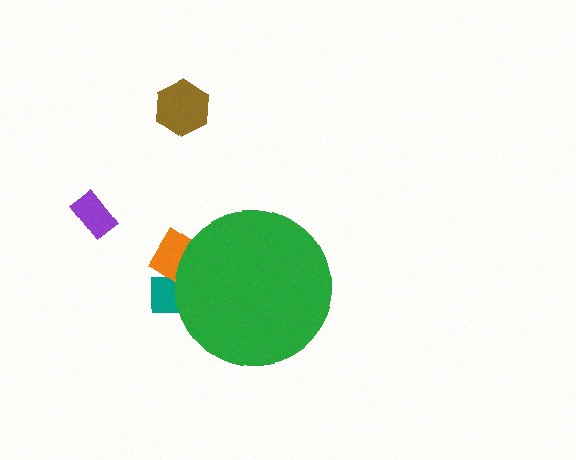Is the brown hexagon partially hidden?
No, the brown hexagon is fully visible.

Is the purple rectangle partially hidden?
No, the purple rectangle is fully visible.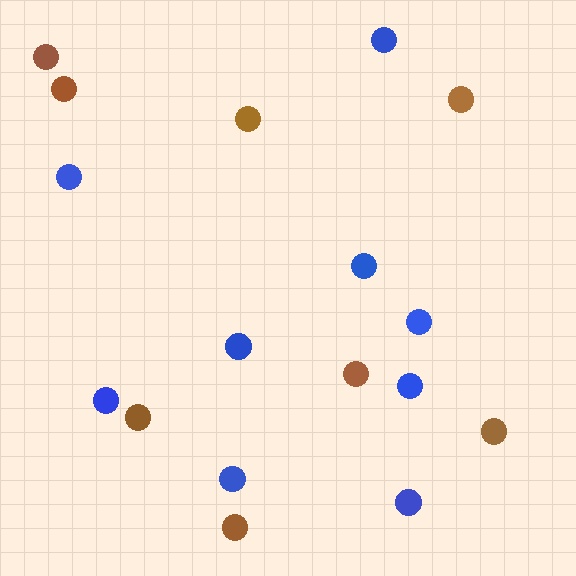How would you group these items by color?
There are 2 groups: one group of blue circles (9) and one group of brown circles (8).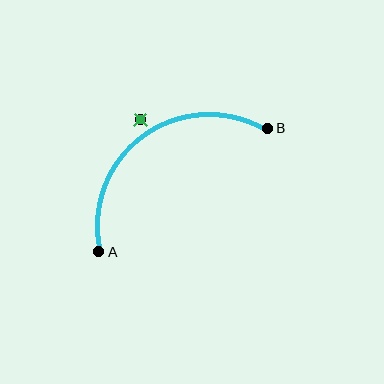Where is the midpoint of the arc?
The arc midpoint is the point on the curve farthest from the straight line joining A and B. It sits above and to the left of that line.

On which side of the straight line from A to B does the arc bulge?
The arc bulges above and to the left of the straight line connecting A and B.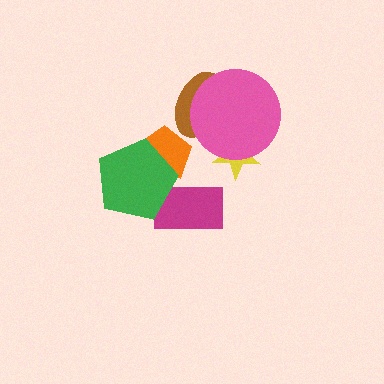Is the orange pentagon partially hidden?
Yes, it is partially covered by another shape.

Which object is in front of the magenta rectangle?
The green pentagon is in front of the magenta rectangle.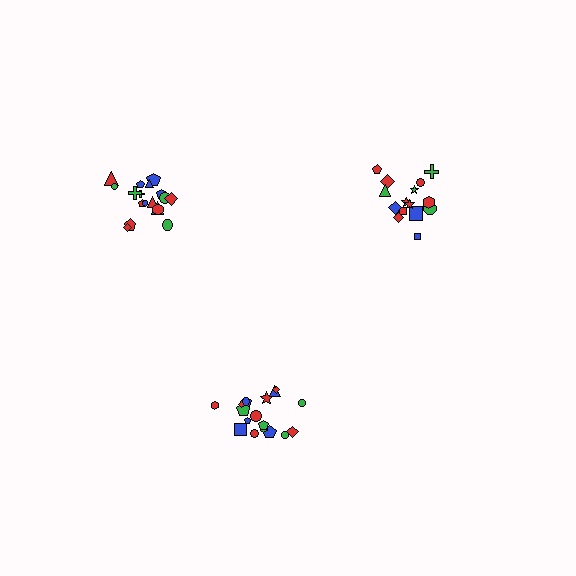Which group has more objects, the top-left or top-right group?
The top-left group.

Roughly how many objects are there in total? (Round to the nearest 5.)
Roughly 50 objects in total.